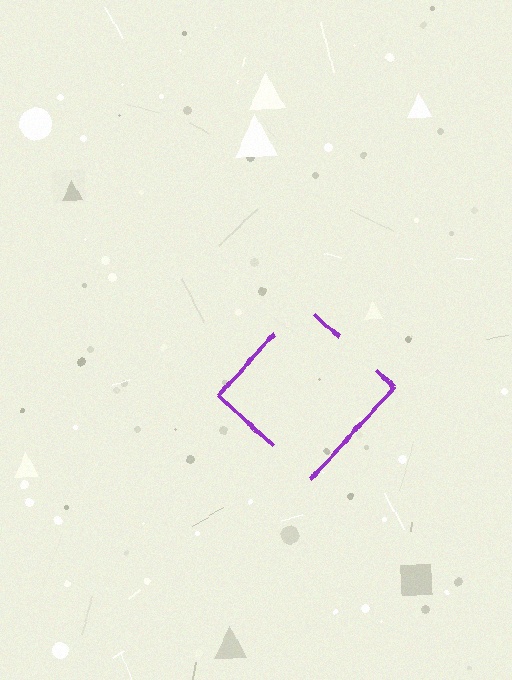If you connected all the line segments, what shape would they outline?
They would outline a diamond.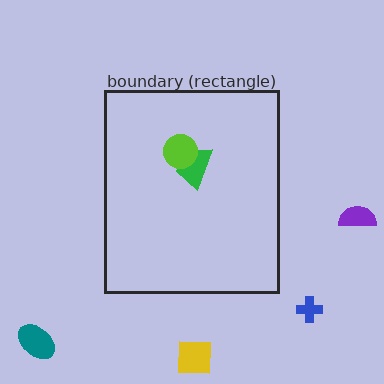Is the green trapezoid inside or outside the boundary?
Inside.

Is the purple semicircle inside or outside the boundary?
Outside.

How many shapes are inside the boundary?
2 inside, 4 outside.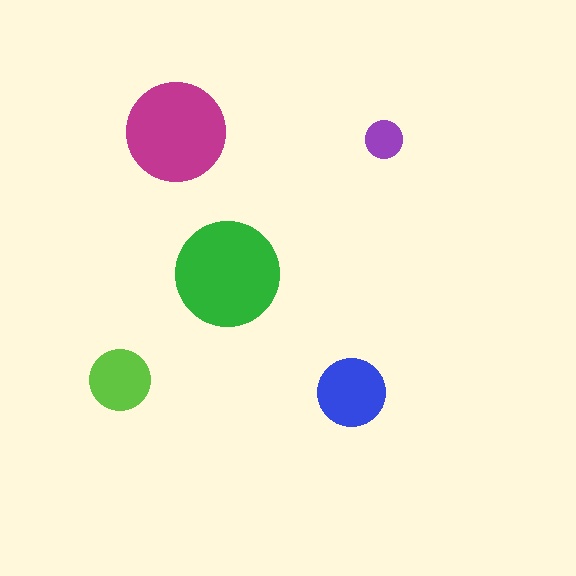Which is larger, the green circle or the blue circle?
The green one.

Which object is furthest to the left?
The lime circle is leftmost.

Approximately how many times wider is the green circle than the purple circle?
About 3 times wider.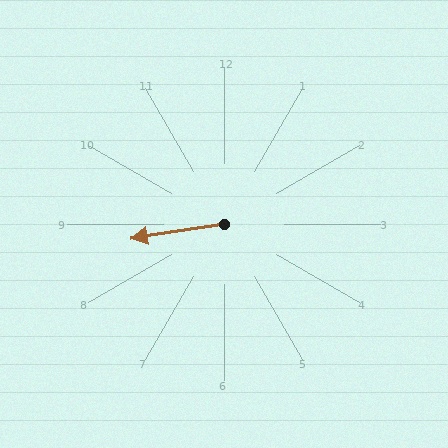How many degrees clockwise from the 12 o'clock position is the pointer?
Approximately 261 degrees.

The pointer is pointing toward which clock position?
Roughly 9 o'clock.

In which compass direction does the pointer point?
West.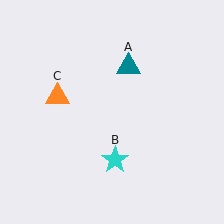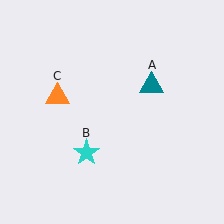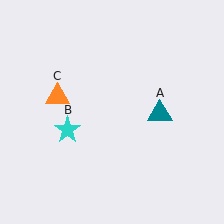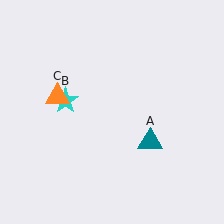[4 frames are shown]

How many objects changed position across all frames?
2 objects changed position: teal triangle (object A), cyan star (object B).